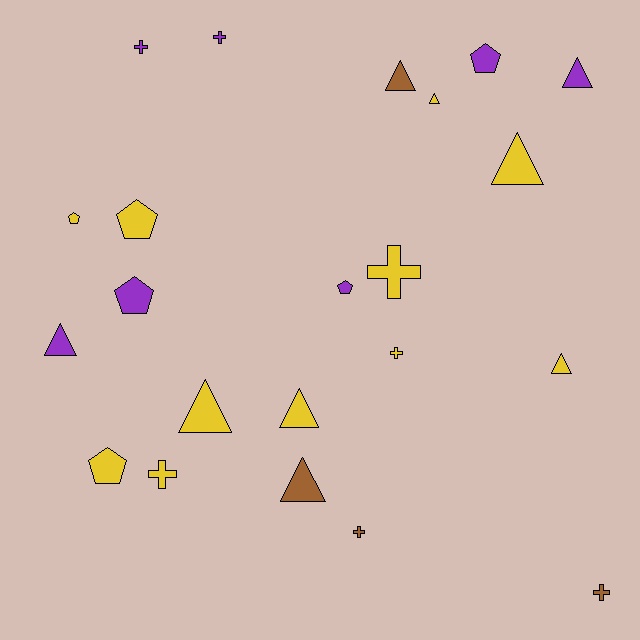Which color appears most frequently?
Yellow, with 11 objects.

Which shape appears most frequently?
Triangle, with 9 objects.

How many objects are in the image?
There are 22 objects.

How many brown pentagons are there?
There are no brown pentagons.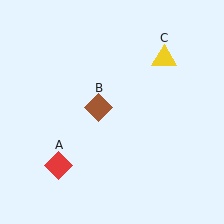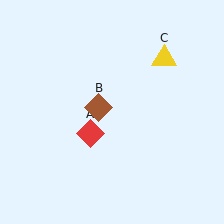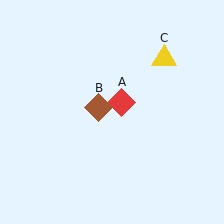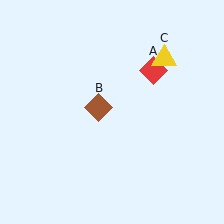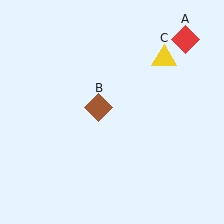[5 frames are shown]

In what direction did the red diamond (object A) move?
The red diamond (object A) moved up and to the right.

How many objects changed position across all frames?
1 object changed position: red diamond (object A).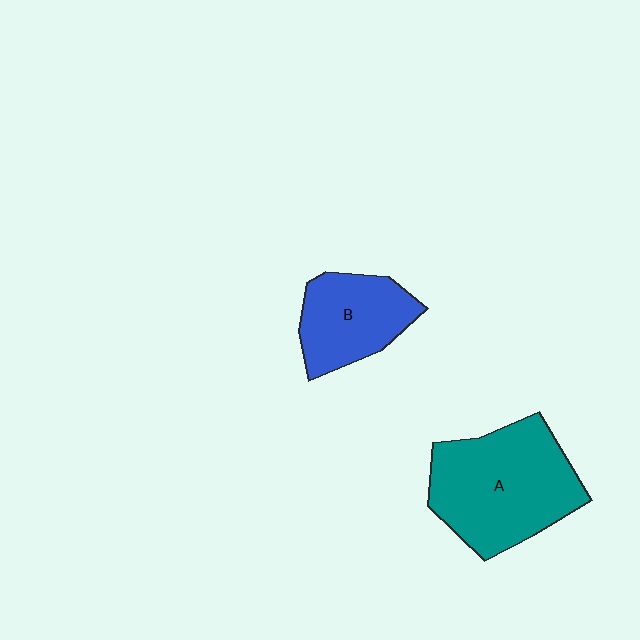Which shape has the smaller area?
Shape B (blue).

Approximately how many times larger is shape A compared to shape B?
Approximately 1.7 times.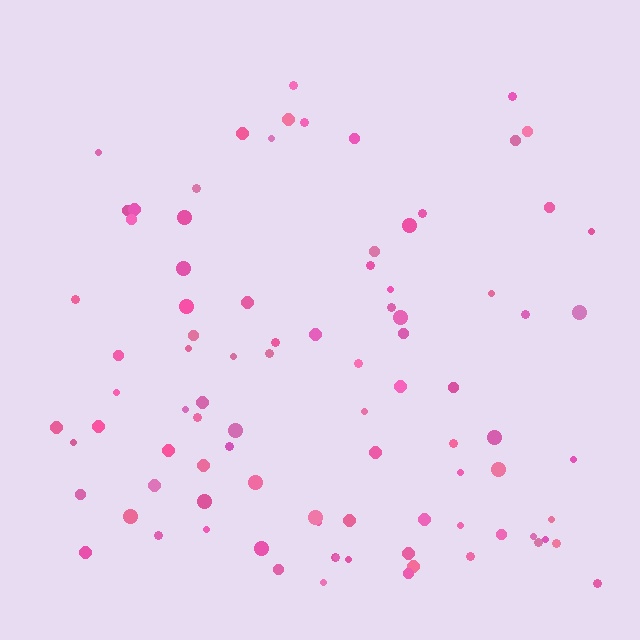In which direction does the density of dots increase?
From top to bottom, with the bottom side densest.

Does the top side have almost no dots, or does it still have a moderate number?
Still a moderate number, just noticeably fewer than the bottom.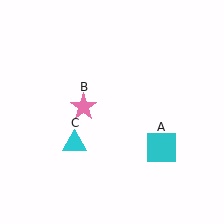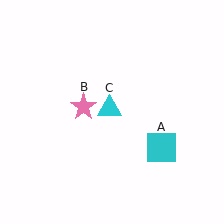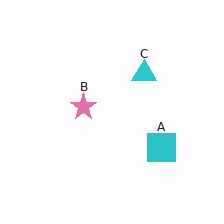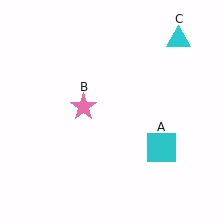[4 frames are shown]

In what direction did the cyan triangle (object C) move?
The cyan triangle (object C) moved up and to the right.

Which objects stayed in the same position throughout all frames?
Cyan square (object A) and pink star (object B) remained stationary.